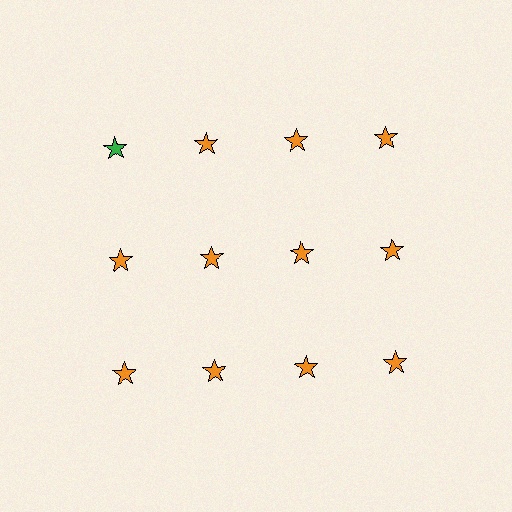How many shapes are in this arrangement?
There are 12 shapes arranged in a grid pattern.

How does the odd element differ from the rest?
It has a different color: green instead of orange.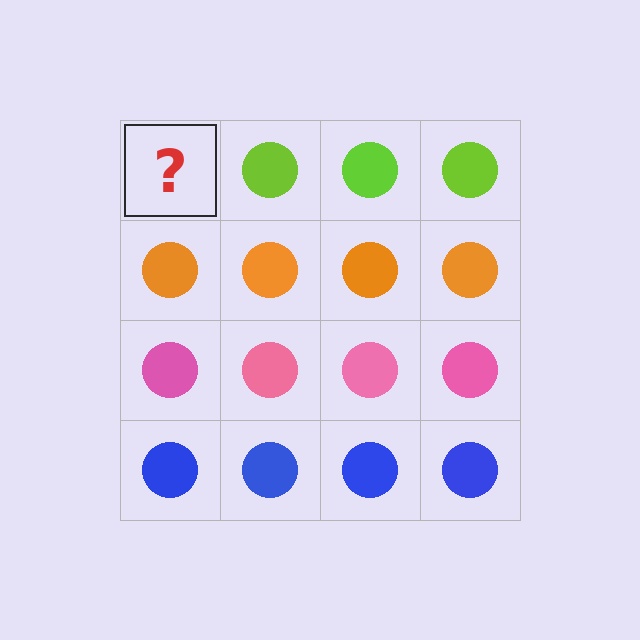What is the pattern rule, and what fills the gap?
The rule is that each row has a consistent color. The gap should be filled with a lime circle.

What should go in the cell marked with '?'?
The missing cell should contain a lime circle.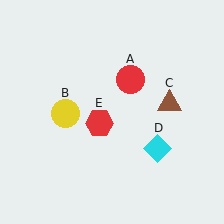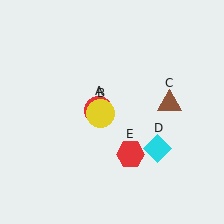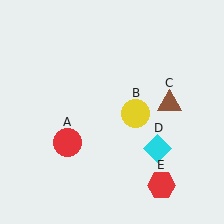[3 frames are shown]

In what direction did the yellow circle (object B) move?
The yellow circle (object B) moved right.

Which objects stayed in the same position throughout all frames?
Brown triangle (object C) and cyan diamond (object D) remained stationary.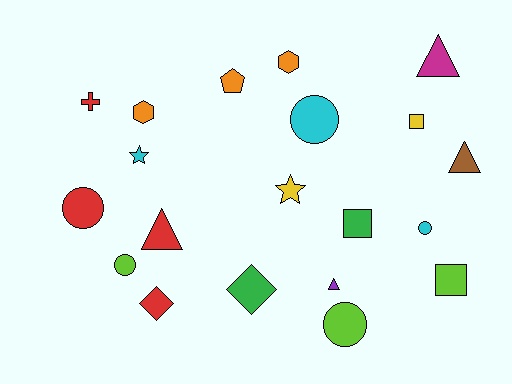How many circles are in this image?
There are 5 circles.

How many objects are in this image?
There are 20 objects.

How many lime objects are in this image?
There are 3 lime objects.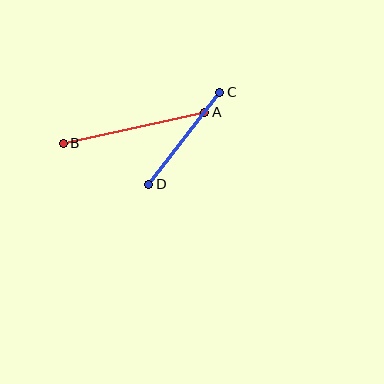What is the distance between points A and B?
The distance is approximately 145 pixels.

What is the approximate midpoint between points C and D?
The midpoint is at approximately (184, 138) pixels.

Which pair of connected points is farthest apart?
Points A and B are farthest apart.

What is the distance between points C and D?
The distance is approximately 116 pixels.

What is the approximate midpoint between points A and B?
The midpoint is at approximately (134, 128) pixels.